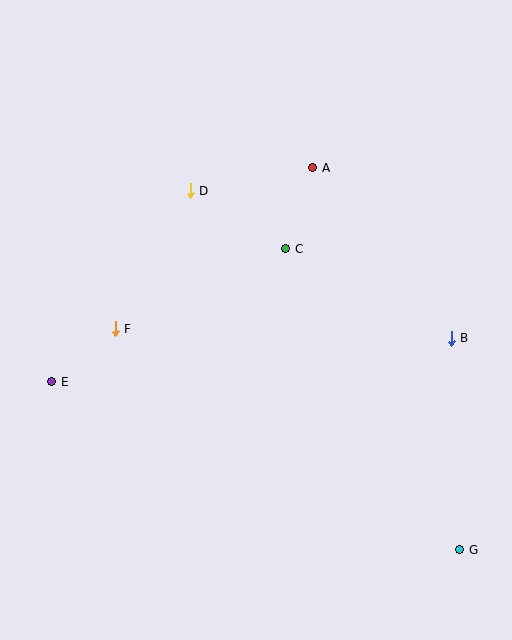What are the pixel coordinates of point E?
Point E is at (52, 382).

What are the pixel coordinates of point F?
Point F is at (115, 329).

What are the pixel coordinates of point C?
Point C is at (286, 249).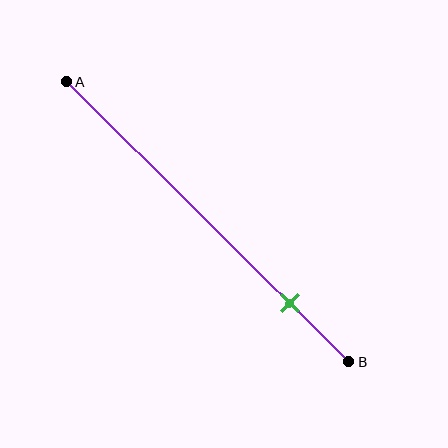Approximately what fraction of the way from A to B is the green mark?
The green mark is approximately 80% of the way from A to B.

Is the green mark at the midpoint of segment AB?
No, the mark is at about 80% from A, not at the 50% midpoint.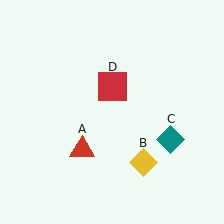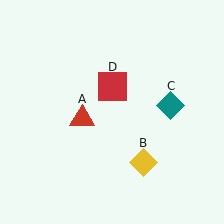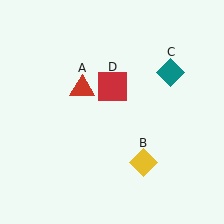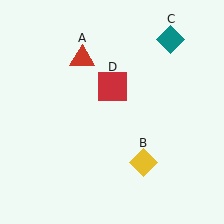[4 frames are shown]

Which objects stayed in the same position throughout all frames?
Yellow diamond (object B) and red square (object D) remained stationary.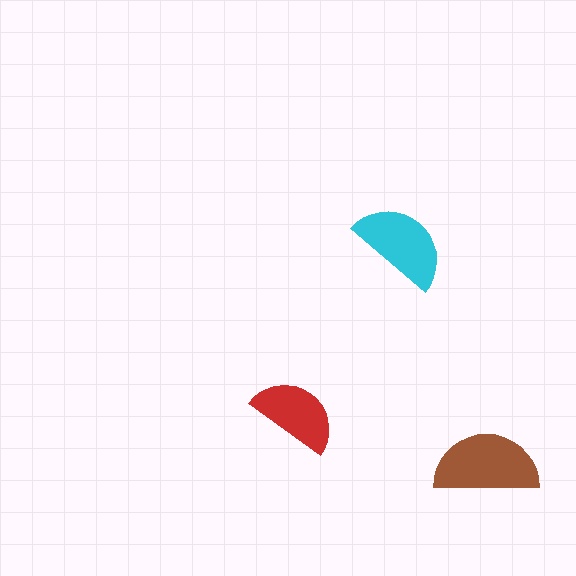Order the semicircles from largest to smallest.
the brown one, the cyan one, the red one.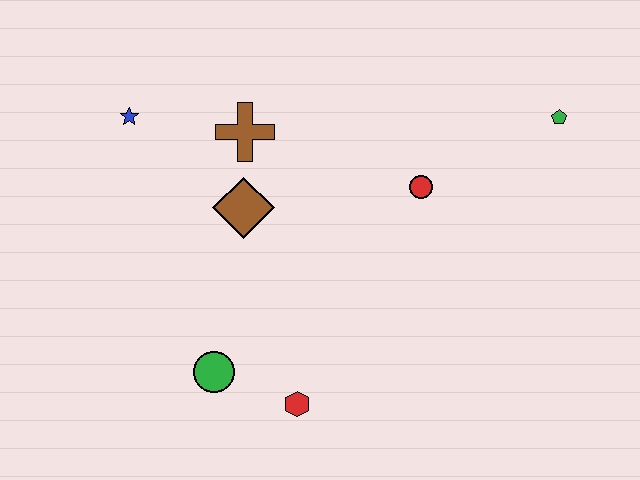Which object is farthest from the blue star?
The green pentagon is farthest from the blue star.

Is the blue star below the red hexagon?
No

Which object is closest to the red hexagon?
The green circle is closest to the red hexagon.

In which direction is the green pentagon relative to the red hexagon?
The green pentagon is above the red hexagon.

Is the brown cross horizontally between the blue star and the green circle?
No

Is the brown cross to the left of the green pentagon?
Yes